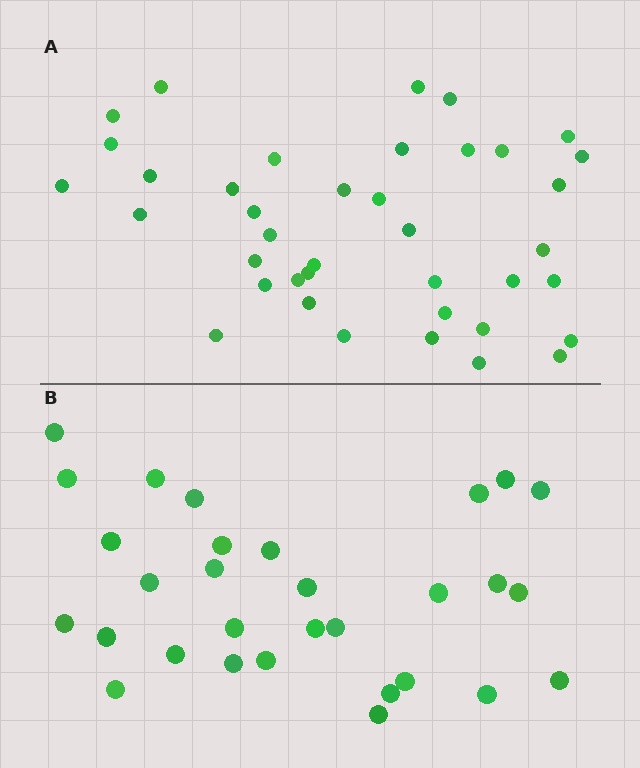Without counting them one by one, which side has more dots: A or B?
Region A (the top region) has more dots.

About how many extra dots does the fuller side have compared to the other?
Region A has roughly 8 or so more dots than region B.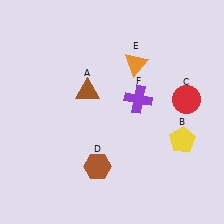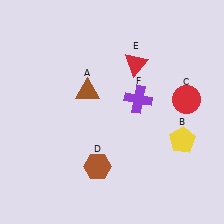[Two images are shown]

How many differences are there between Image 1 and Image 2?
There is 1 difference between the two images.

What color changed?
The triangle (E) changed from orange in Image 1 to red in Image 2.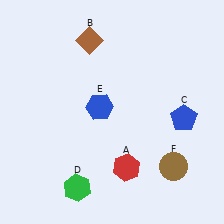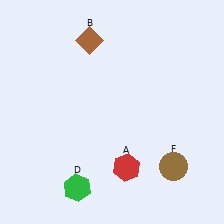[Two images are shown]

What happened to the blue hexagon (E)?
The blue hexagon (E) was removed in Image 2. It was in the top-left area of Image 1.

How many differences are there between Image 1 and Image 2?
There are 2 differences between the two images.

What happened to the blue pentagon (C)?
The blue pentagon (C) was removed in Image 2. It was in the bottom-right area of Image 1.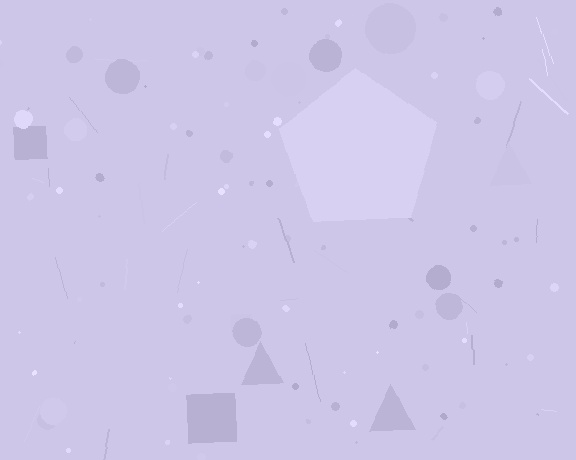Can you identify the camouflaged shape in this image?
The camouflaged shape is a pentagon.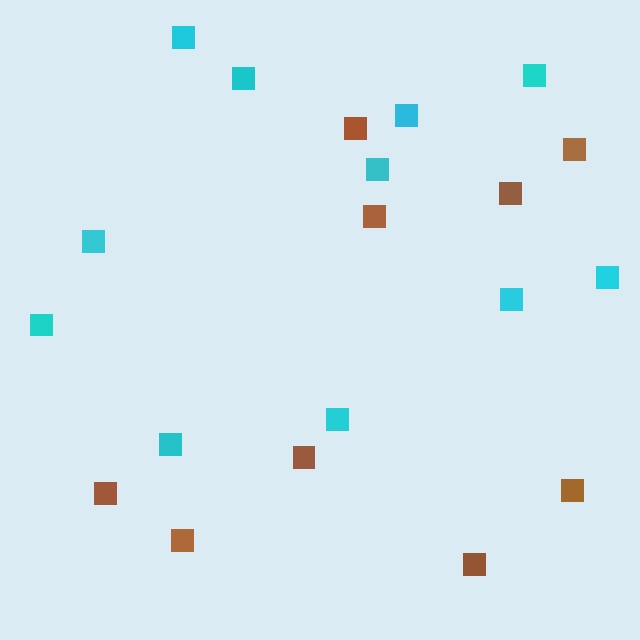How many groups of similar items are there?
There are 2 groups: one group of cyan squares (11) and one group of brown squares (9).